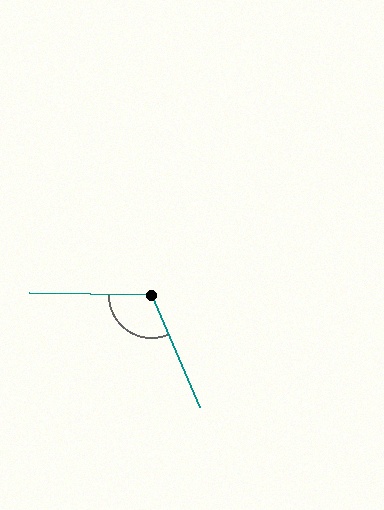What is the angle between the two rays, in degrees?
Approximately 114 degrees.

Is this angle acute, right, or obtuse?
It is obtuse.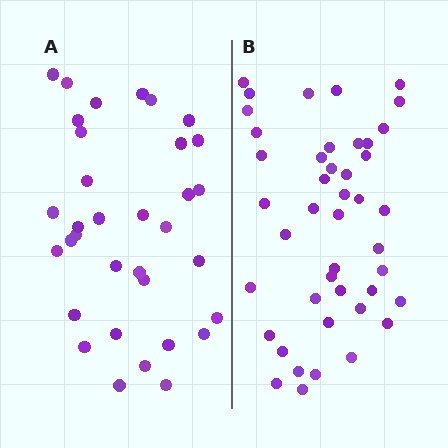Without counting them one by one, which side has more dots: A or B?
Region B (the right region) has more dots.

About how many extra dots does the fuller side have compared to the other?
Region B has roughly 10 or so more dots than region A.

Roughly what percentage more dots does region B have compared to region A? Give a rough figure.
About 30% more.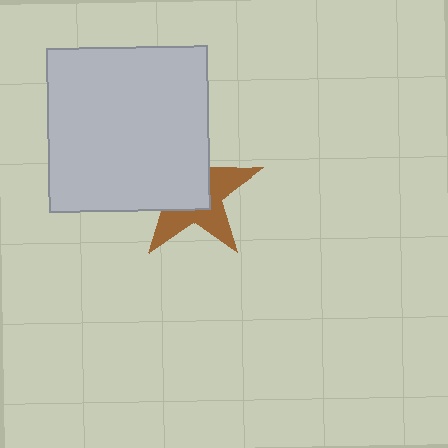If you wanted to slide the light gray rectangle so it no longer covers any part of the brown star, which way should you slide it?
Slide it toward the upper-left — that is the most direct way to separate the two shapes.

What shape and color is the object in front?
The object in front is a light gray rectangle.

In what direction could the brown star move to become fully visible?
The brown star could move toward the lower-right. That would shift it out from behind the light gray rectangle entirely.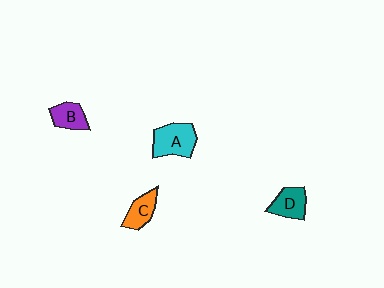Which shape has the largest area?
Shape A (cyan).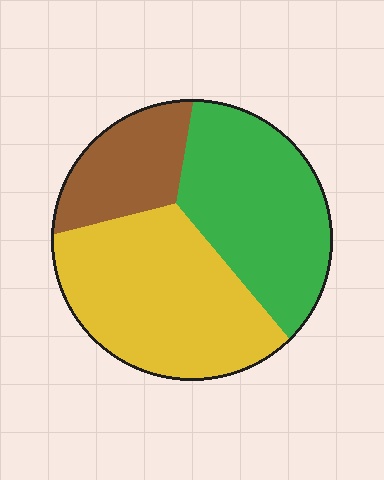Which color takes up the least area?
Brown, at roughly 20%.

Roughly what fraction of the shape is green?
Green takes up between a third and a half of the shape.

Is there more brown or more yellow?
Yellow.